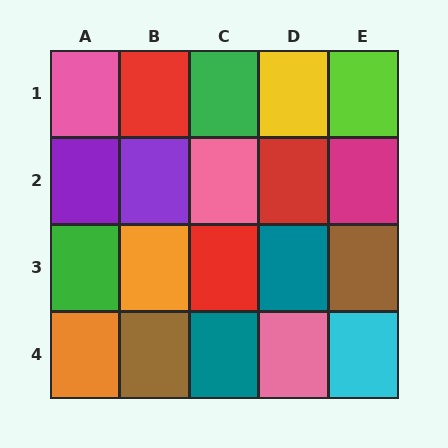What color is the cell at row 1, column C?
Green.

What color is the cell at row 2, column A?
Purple.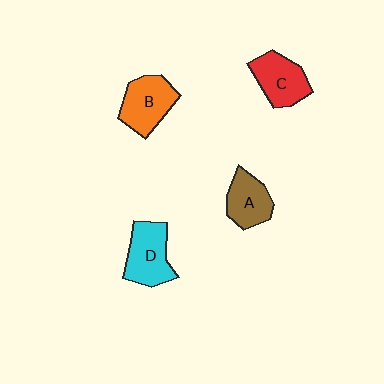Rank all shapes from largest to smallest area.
From largest to smallest: D (cyan), B (orange), C (red), A (brown).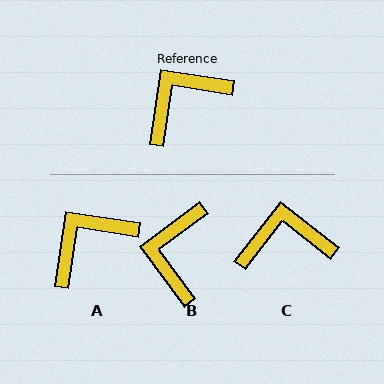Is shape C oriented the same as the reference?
No, it is off by about 29 degrees.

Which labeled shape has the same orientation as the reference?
A.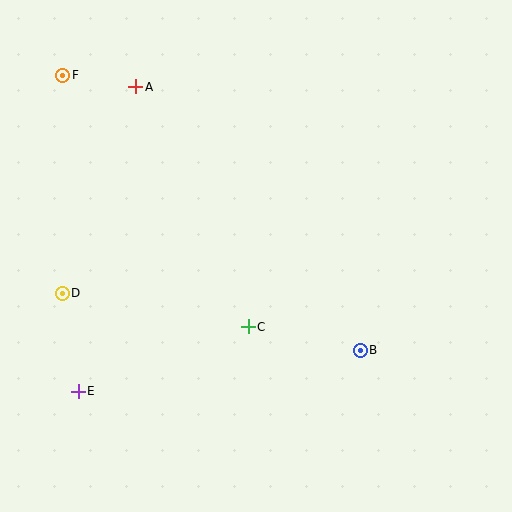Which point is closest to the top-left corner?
Point F is closest to the top-left corner.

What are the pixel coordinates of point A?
Point A is at (136, 87).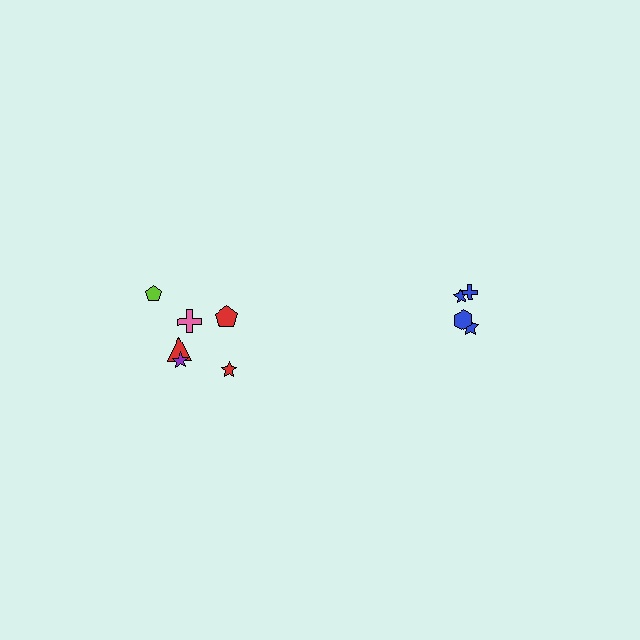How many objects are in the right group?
There are 4 objects.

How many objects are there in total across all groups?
There are 10 objects.